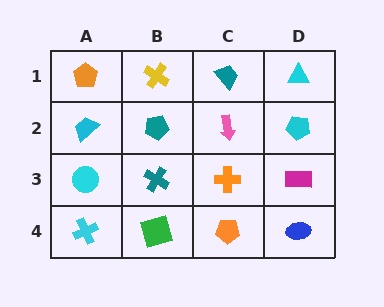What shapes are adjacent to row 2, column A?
An orange pentagon (row 1, column A), a cyan circle (row 3, column A), a teal pentagon (row 2, column B).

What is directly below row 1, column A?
A cyan trapezoid.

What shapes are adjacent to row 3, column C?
A pink arrow (row 2, column C), an orange pentagon (row 4, column C), a teal cross (row 3, column B), a magenta rectangle (row 3, column D).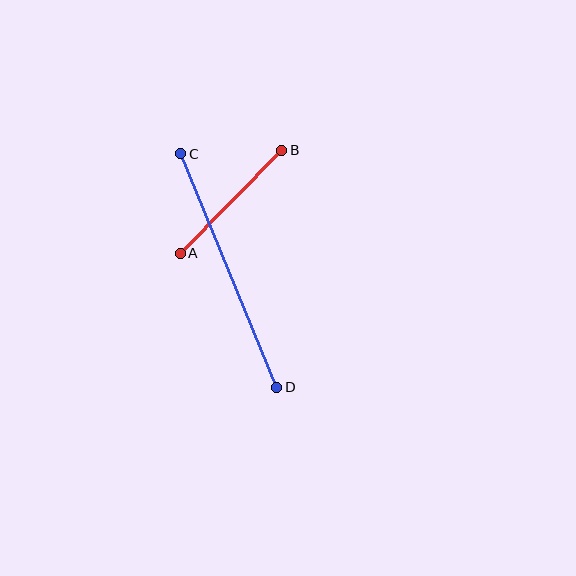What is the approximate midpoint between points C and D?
The midpoint is at approximately (229, 271) pixels.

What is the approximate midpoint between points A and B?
The midpoint is at approximately (231, 202) pixels.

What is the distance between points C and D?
The distance is approximately 252 pixels.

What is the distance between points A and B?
The distance is approximately 145 pixels.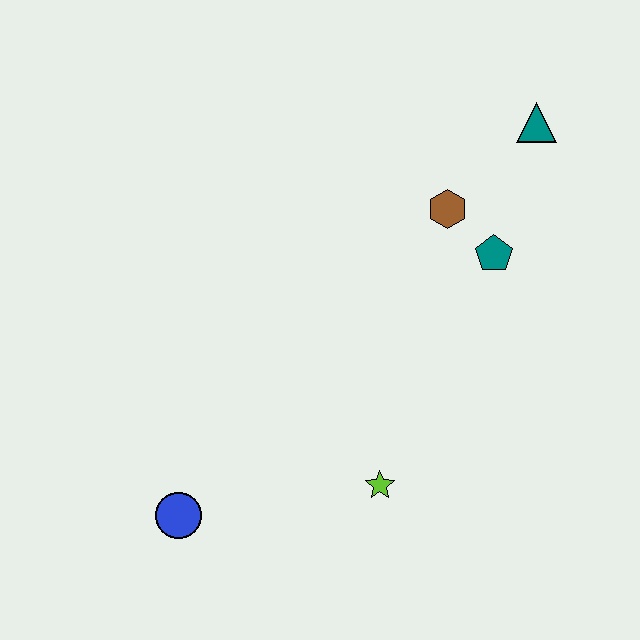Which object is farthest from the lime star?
The teal triangle is farthest from the lime star.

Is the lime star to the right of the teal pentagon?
No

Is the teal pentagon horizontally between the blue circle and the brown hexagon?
No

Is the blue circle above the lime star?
No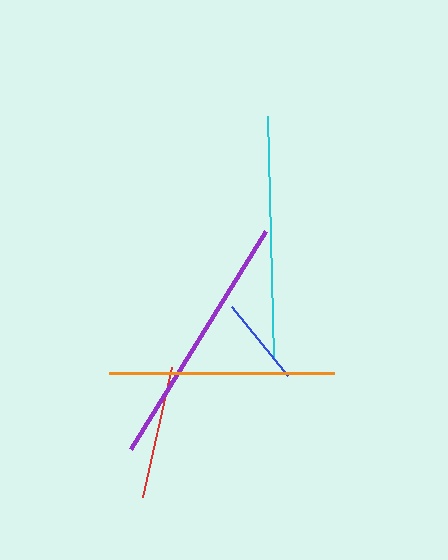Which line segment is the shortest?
The blue line is the shortest at approximately 89 pixels.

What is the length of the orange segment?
The orange segment is approximately 225 pixels long.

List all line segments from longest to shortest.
From longest to shortest: purple, cyan, orange, red, blue.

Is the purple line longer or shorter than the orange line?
The purple line is longer than the orange line.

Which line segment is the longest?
The purple line is the longest at approximately 257 pixels.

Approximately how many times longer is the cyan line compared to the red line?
The cyan line is approximately 1.8 times the length of the red line.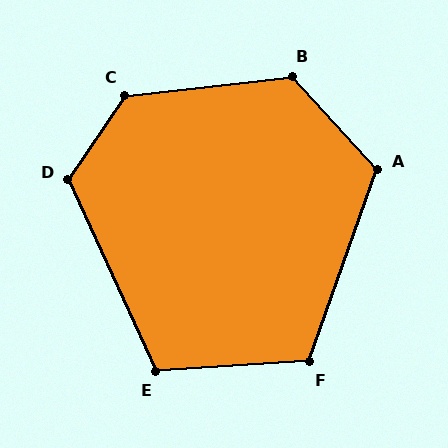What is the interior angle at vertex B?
Approximately 126 degrees (obtuse).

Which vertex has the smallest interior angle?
E, at approximately 111 degrees.